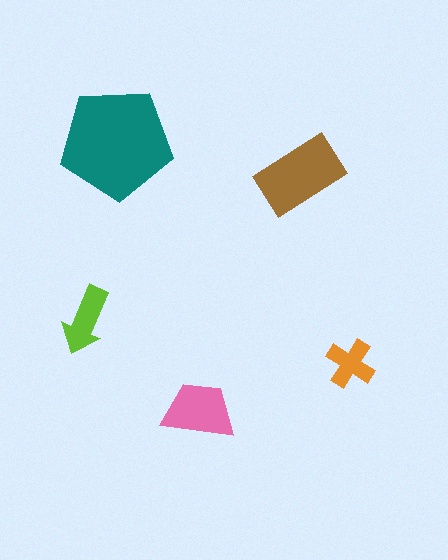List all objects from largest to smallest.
The teal pentagon, the brown rectangle, the pink trapezoid, the lime arrow, the orange cross.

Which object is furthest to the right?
The orange cross is rightmost.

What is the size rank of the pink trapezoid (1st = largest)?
3rd.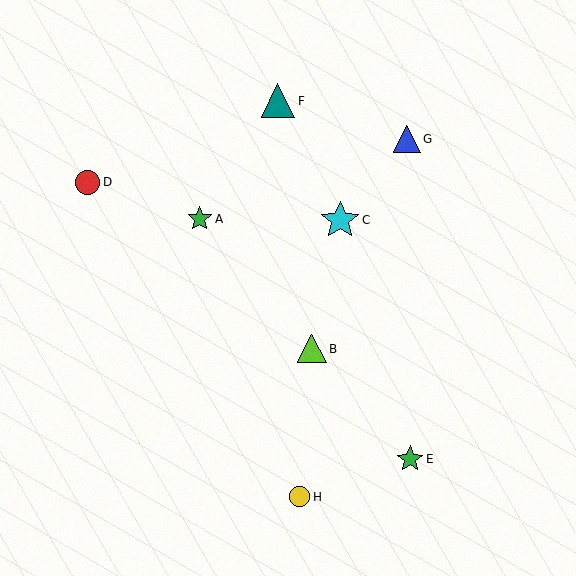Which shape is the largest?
The cyan star (labeled C) is the largest.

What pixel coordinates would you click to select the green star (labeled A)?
Click at (200, 219) to select the green star A.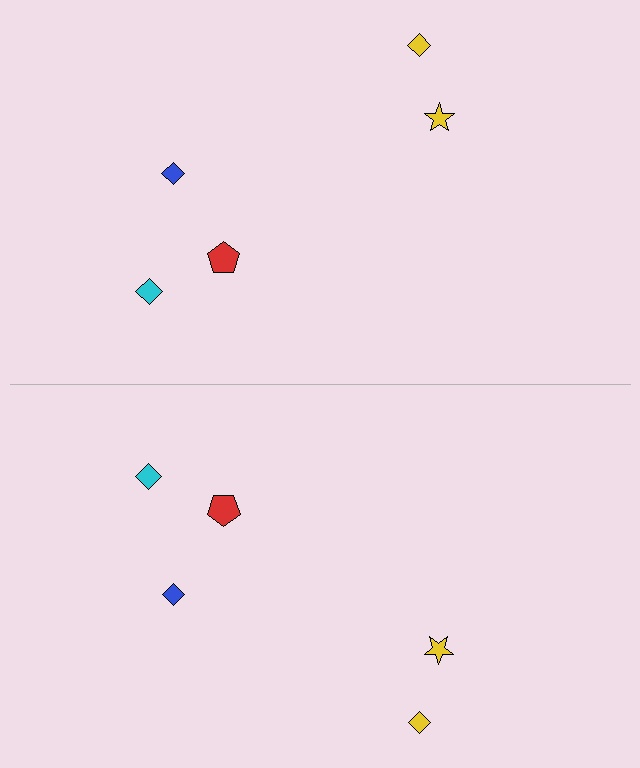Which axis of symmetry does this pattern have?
The pattern has a horizontal axis of symmetry running through the center of the image.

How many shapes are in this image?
There are 10 shapes in this image.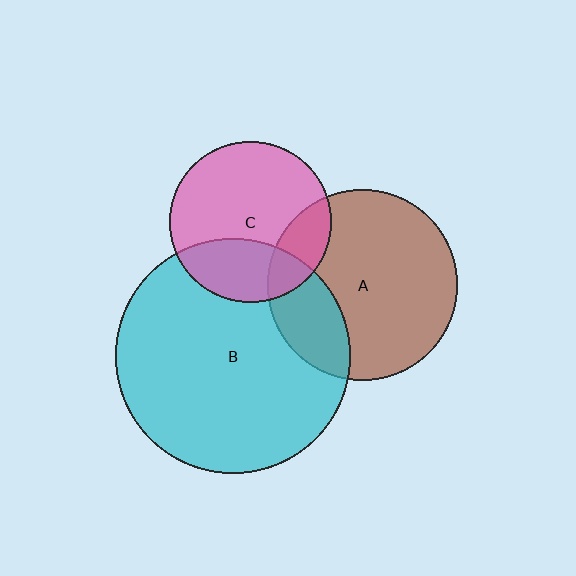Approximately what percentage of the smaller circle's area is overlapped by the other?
Approximately 20%.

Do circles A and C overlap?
Yes.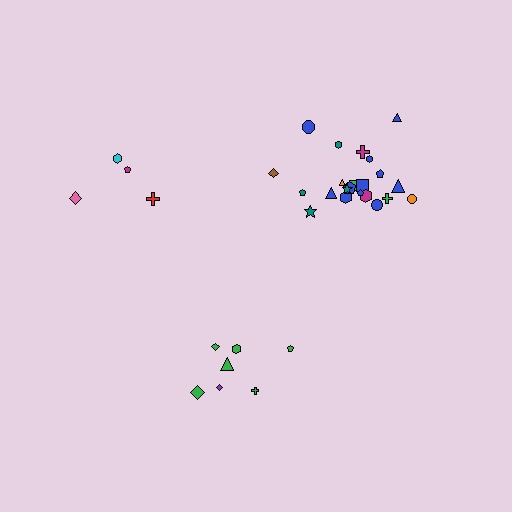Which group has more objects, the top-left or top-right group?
The top-right group.